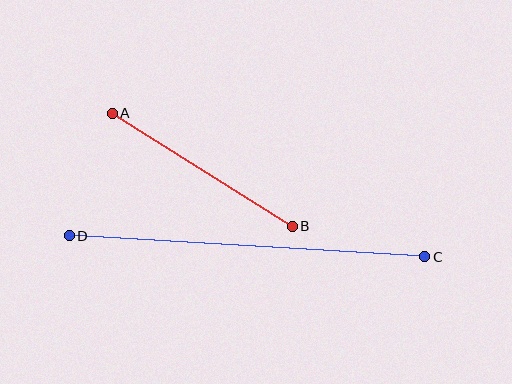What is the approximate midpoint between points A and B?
The midpoint is at approximately (202, 170) pixels.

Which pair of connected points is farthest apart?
Points C and D are farthest apart.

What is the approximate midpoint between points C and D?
The midpoint is at approximately (247, 246) pixels.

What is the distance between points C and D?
The distance is approximately 356 pixels.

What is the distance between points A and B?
The distance is approximately 213 pixels.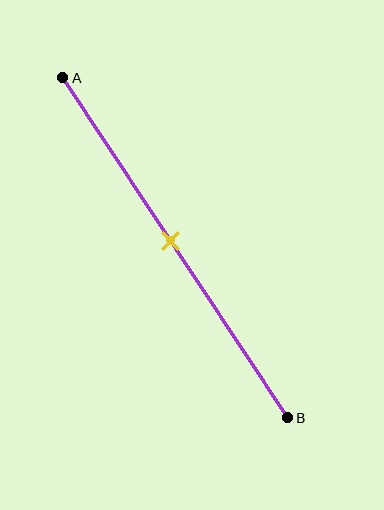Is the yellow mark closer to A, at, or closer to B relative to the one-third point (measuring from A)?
The yellow mark is closer to point B than the one-third point of segment AB.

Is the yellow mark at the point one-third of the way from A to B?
No, the mark is at about 50% from A, not at the 33% one-third point.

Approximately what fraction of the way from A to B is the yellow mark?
The yellow mark is approximately 50% of the way from A to B.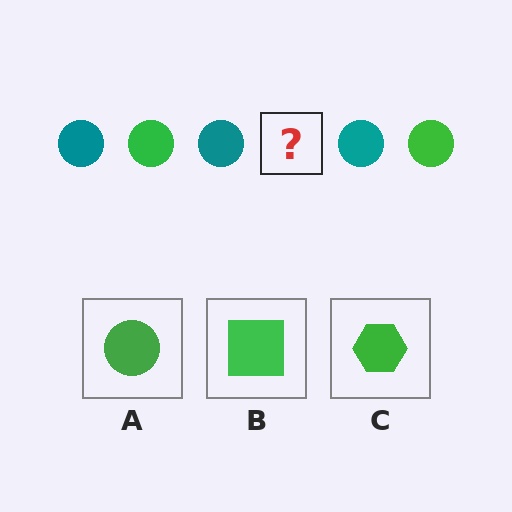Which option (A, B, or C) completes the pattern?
A.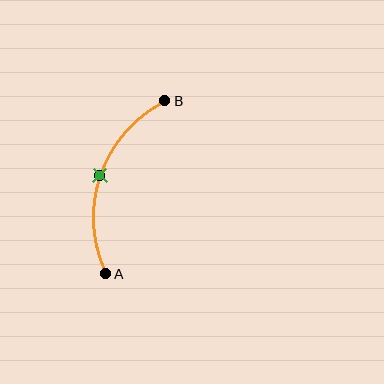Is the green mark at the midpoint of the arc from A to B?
Yes. The green mark lies on the arc at equal arc-length from both A and B — it is the arc midpoint.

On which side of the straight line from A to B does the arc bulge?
The arc bulges to the left of the straight line connecting A and B.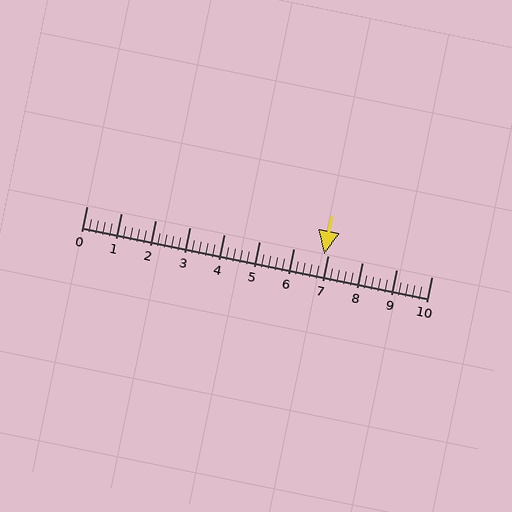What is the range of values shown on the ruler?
The ruler shows values from 0 to 10.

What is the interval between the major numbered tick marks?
The major tick marks are spaced 1 units apart.